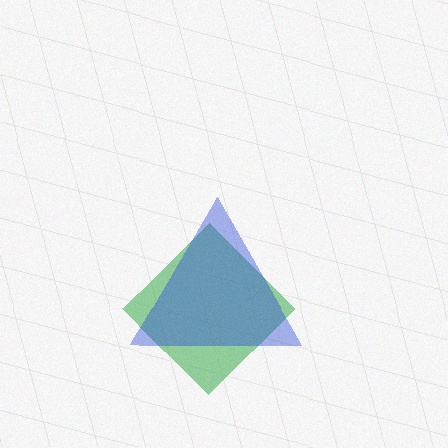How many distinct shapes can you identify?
There are 2 distinct shapes: a green diamond, a blue triangle.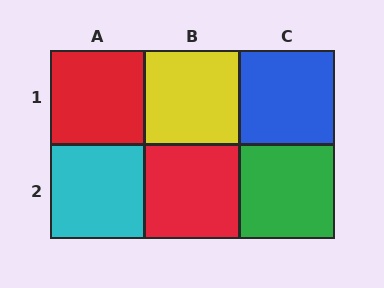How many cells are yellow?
1 cell is yellow.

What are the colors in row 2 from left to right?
Cyan, red, green.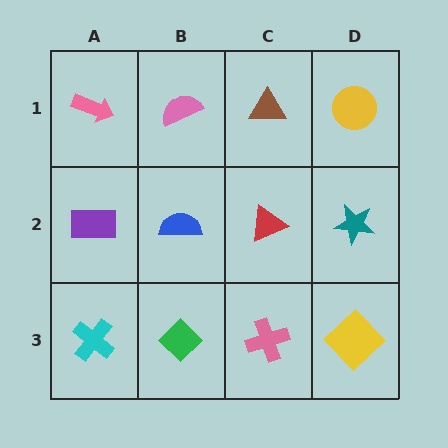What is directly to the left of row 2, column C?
A blue semicircle.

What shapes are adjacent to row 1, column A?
A purple rectangle (row 2, column A), a pink semicircle (row 1, column B).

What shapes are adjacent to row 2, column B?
A pink semicircle (row 1, column B), a green diamond (row 3, column B), a purple rectangle (row 2, column A), a red triangle (row 2, column C).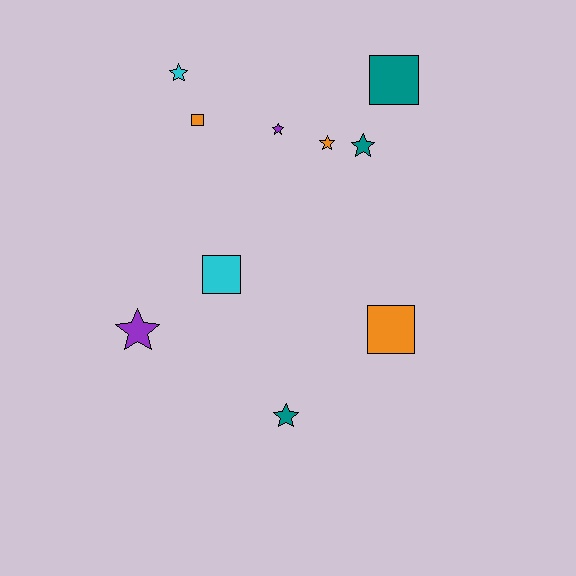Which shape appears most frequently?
Star, with 6 objects.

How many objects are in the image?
There are 10 objects.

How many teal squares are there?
There is 1 teal square.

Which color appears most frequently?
Teal, with 3 objects.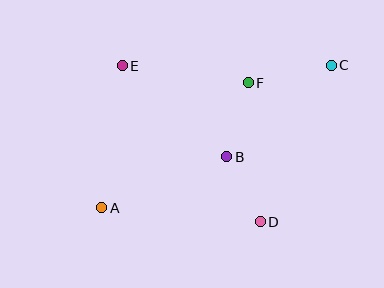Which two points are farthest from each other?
Points A and C are farthest from each other.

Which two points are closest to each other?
Points B and D are closest to each other.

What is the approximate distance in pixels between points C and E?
The distance between C and E is approximately 209 pixels.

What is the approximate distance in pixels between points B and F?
The distance between B and F is approximately 77 pixels.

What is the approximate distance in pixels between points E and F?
The distance between E and F is approximately 127 pixels.